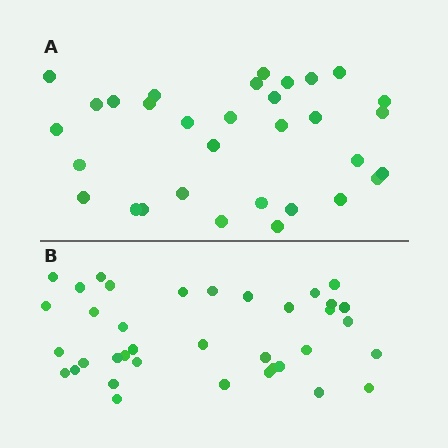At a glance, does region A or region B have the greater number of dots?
Region B (the bottom region) has more dots.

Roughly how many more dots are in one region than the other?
Region B has about 5 more dots than region A.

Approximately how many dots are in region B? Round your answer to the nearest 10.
About 40 dots. (The exact count is 37, which rounds to 40.)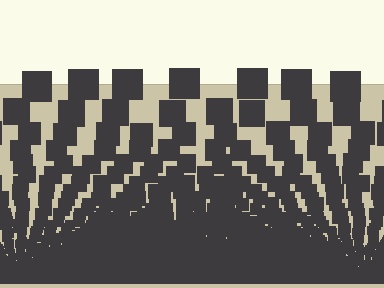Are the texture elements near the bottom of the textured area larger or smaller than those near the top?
Smaller. The gradient is inverted — elements near the bottom are smaller and denser.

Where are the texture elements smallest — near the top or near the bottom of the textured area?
Near the bottom.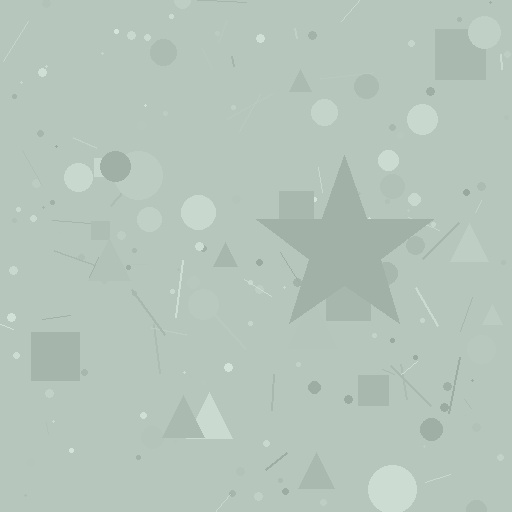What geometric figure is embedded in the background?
A star is embedded in the background.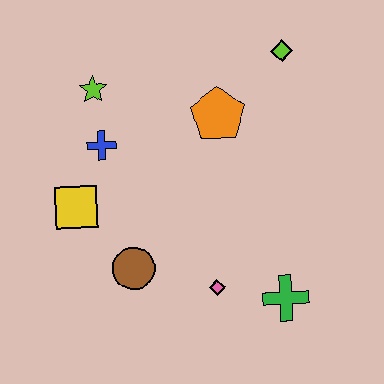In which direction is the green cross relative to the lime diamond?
The green cross is below the lime diamond.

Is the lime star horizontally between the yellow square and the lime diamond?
Yes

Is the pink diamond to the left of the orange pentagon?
Yes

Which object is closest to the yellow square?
The blue cross is closest to the yellow square.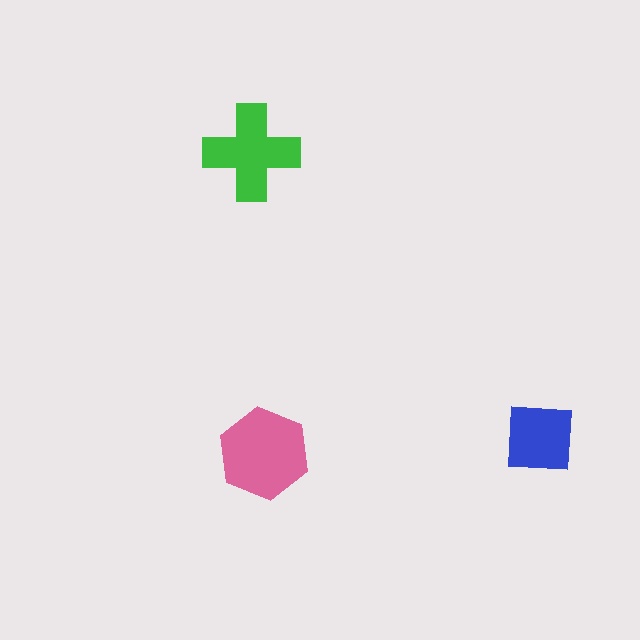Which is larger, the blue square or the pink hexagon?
The pink hexagon.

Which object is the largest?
The pink hexagon.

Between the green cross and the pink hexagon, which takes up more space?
The pink hexagon.